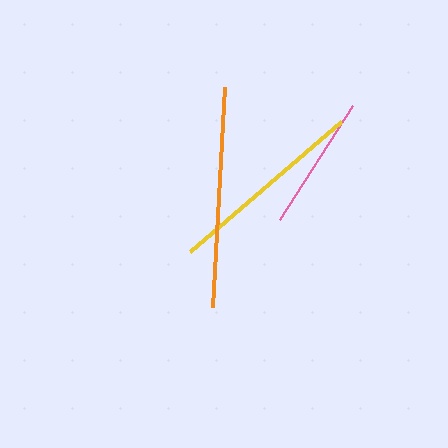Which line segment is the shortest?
The pink line is the shortest at approximately 135 pixels.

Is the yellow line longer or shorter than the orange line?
The orange line is longer than the yellow line.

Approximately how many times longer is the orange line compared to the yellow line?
The orange line is approximately 1.1 times the length of the yellow line.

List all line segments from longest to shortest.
From longest to shortest: orange, yellow, pink.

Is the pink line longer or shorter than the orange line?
The orange line is longer than the pink line.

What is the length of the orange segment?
The orange segment is approximately 221 pixels long.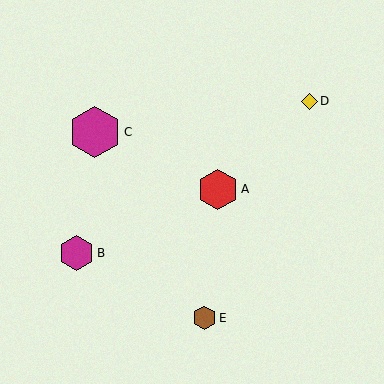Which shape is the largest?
The magenta hexagon (labeled C) is the largest.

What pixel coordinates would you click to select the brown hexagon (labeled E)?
Click at (204, 318) to select the brown hexagon E.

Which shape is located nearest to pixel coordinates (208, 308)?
The brown hexagon (labeled E) at (204, 318) is nearest to that location.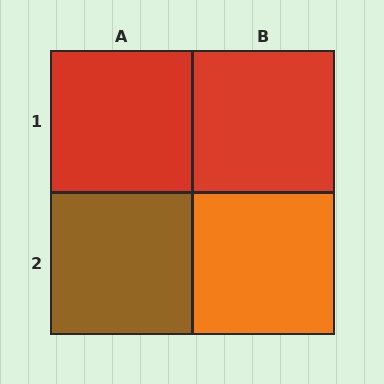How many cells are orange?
1 cell is orange.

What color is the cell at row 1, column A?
Red.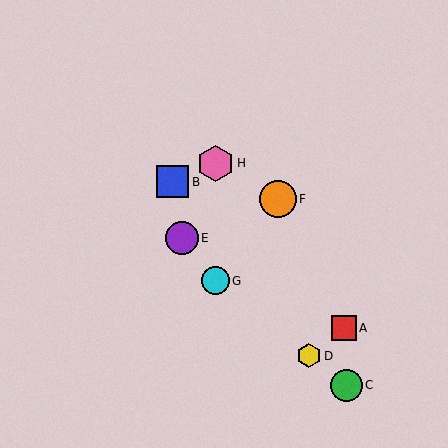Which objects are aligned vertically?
Objects G, H are aligned vertically.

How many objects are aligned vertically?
2 objects (G, H) are aligned vertically.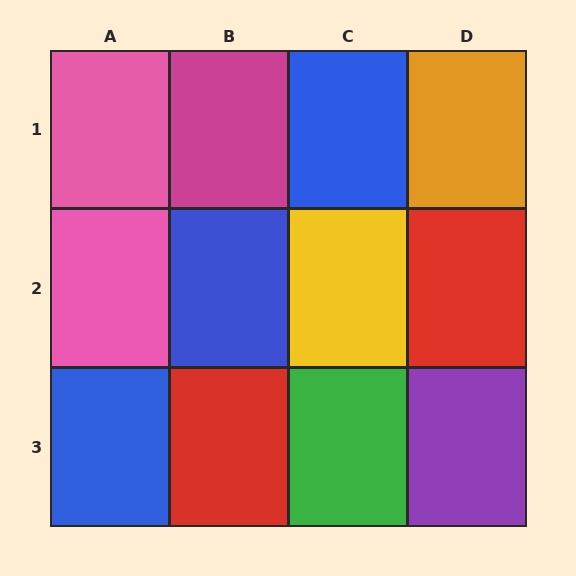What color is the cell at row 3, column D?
Purple.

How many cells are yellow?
1 cell is yellow.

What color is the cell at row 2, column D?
Red.